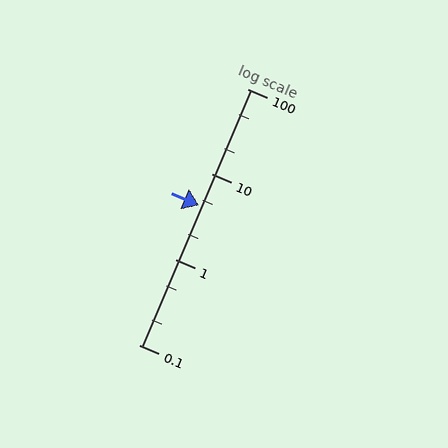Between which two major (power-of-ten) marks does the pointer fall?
The pointer is between 1 and 10.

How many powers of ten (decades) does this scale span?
The scale spans 3 decades, from 0.1 to 100.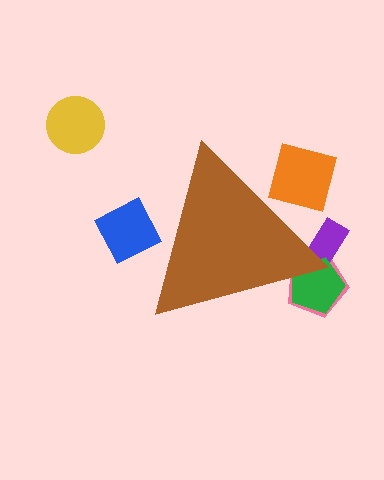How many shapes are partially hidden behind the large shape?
5 shapes are partially hidden.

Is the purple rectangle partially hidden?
Yes, the purple rectangle is partially hidden behind the brown triangle.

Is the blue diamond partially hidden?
Yes, the blue diamond is partially hidden behind the brown triangle.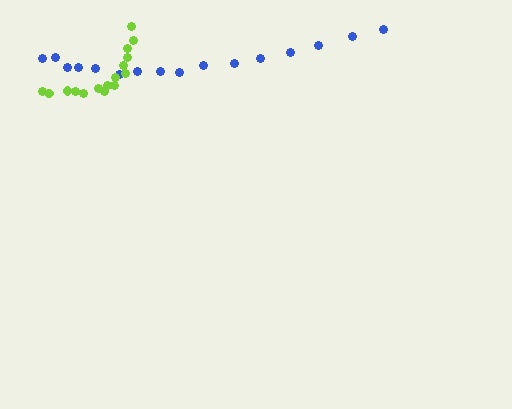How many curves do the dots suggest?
There are 2 distinct paths.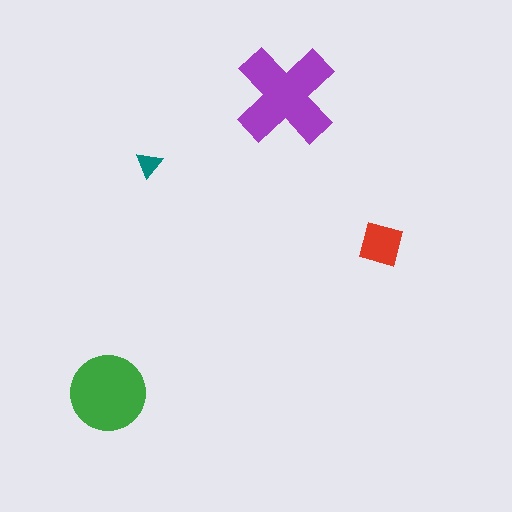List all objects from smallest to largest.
The teal triangle, the red square, the green circle, the purple cross.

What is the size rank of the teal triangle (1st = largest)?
4th.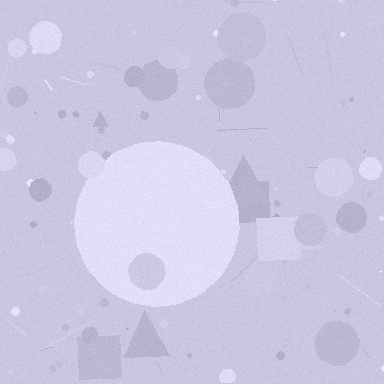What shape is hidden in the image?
A circle is hidden in the image.